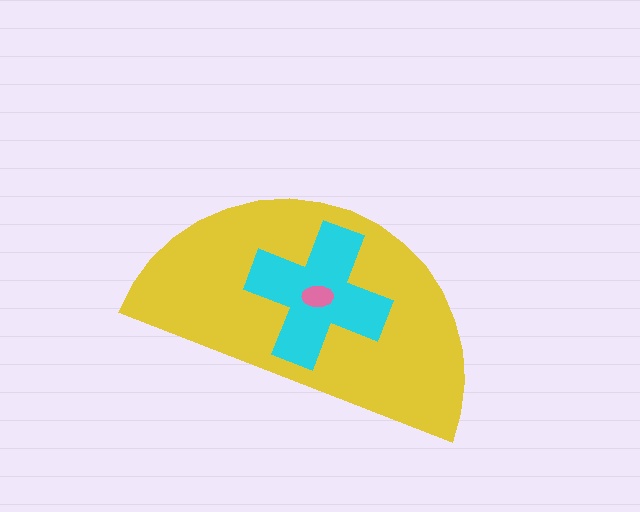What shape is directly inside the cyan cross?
The pink ellipse.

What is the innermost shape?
The pink ellipse.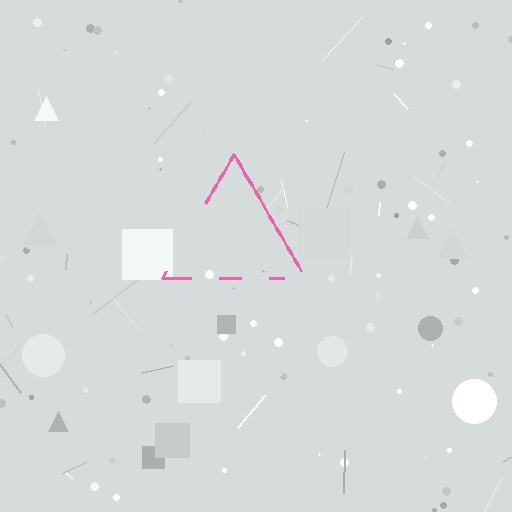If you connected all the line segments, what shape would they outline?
They would outline a triangle.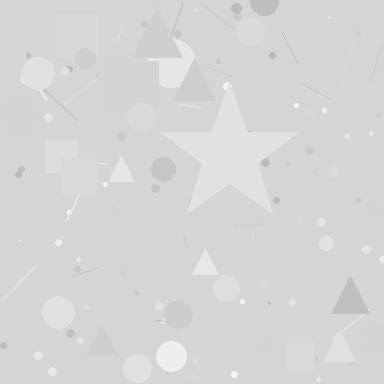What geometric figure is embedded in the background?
A star is embedded in the background.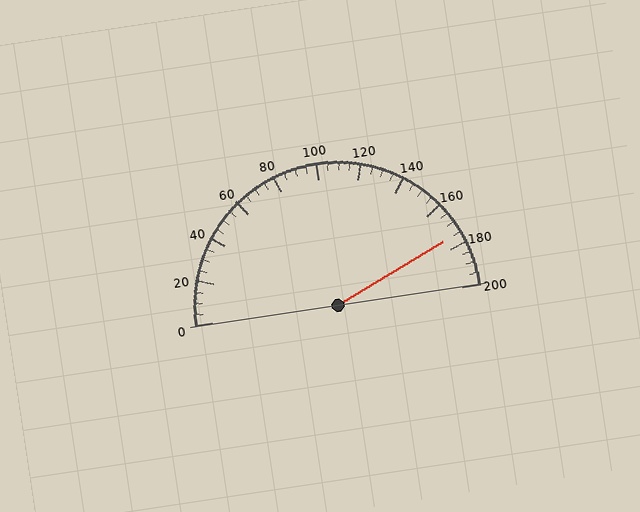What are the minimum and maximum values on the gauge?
The gauge ranges from 0 to 200.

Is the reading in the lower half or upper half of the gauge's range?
The reading is in the upper half of the range (0 to 200).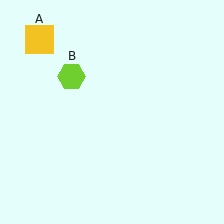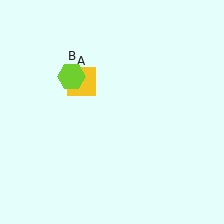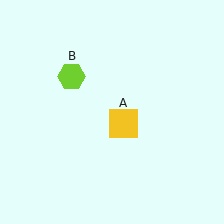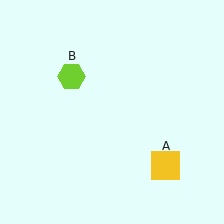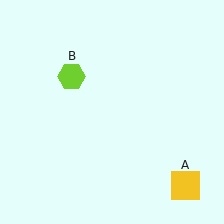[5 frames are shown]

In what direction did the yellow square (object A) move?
The yellow square (object A) moved down and to the right.